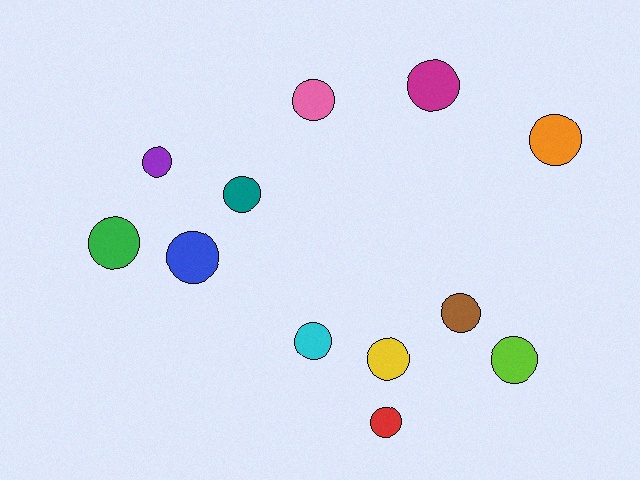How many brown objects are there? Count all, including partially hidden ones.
There is 1 brown object.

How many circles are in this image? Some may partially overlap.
There are 12 circles.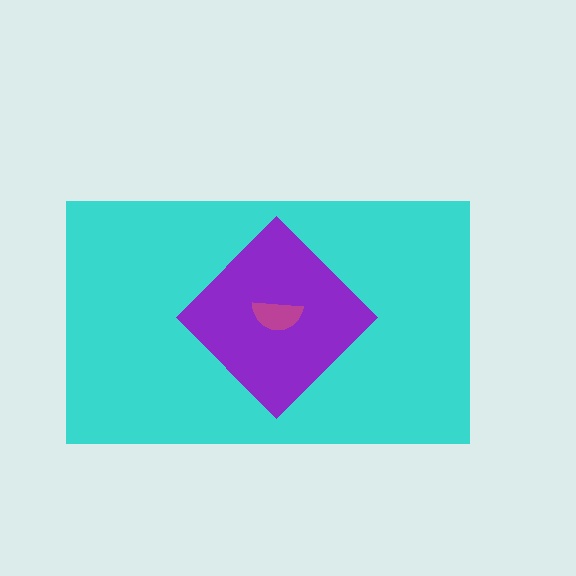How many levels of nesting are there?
3.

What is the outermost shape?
The cyan rectangle.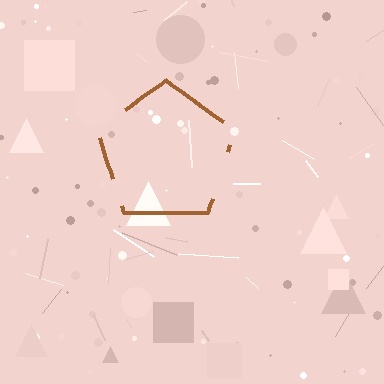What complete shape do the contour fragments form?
The contour fragments form a pentagon.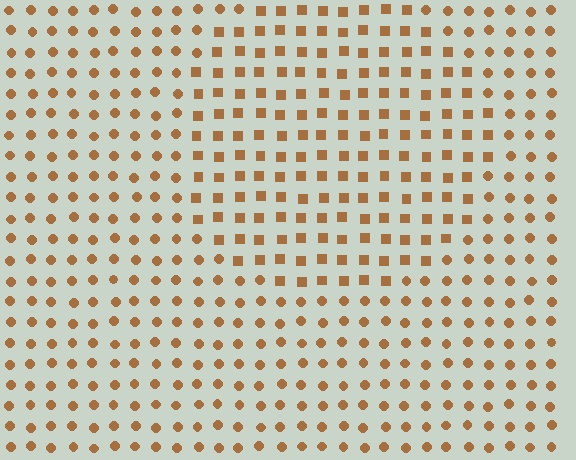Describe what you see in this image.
The image is filled with small brown elements arranged in a uniform grid. A circle-shaped region contains squares, while the surrounding area contains circles. The boundary is defined purely by the change in element shape.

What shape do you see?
I see a circle.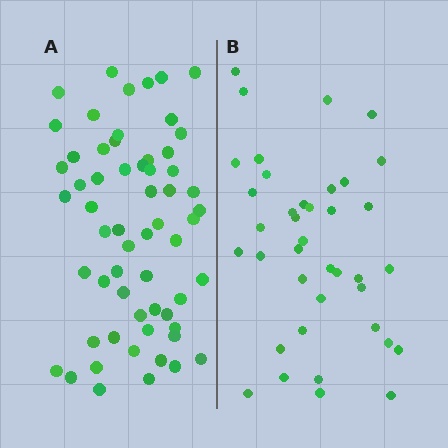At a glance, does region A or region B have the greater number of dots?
Region A (the left region) has more dots.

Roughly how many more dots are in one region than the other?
Region A has approximately 20 more dots than region B.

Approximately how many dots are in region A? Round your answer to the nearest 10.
About 60 dots.